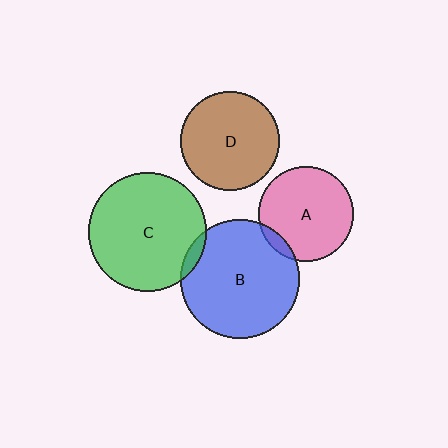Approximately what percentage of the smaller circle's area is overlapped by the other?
Approximately 5%.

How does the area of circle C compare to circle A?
Approximately 1.6 times.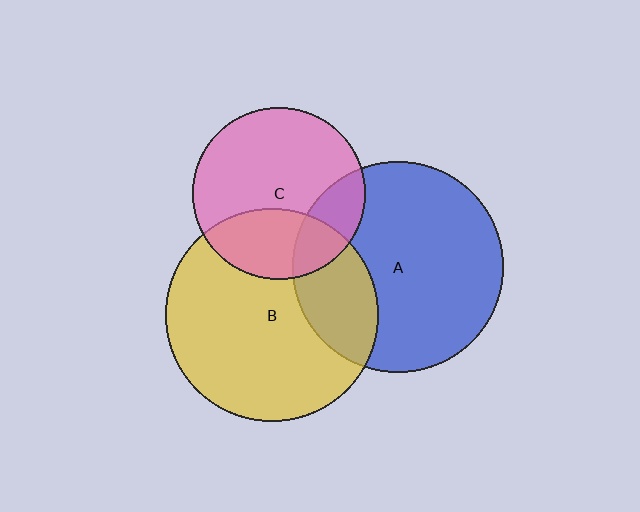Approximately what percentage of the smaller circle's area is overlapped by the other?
Approximately 25%.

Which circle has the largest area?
Circle B (yellow).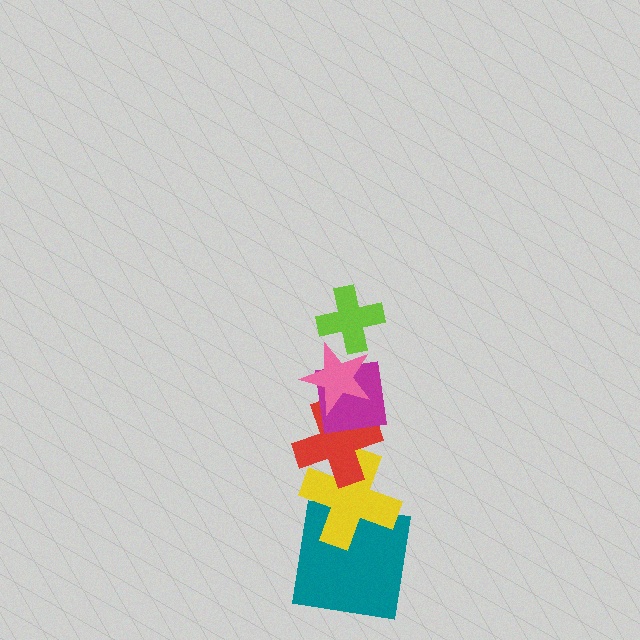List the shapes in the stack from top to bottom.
From top to bottom: the lime cross, the pink star, the magenta square, the red cross, the yellow cross, the teal square.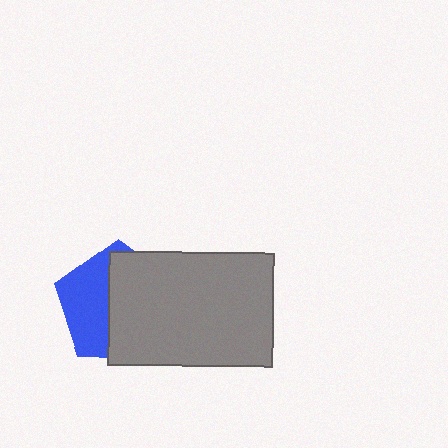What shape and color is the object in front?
The object in front is a gray rectangle.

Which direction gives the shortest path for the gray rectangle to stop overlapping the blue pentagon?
Moving right gives the shortest separation.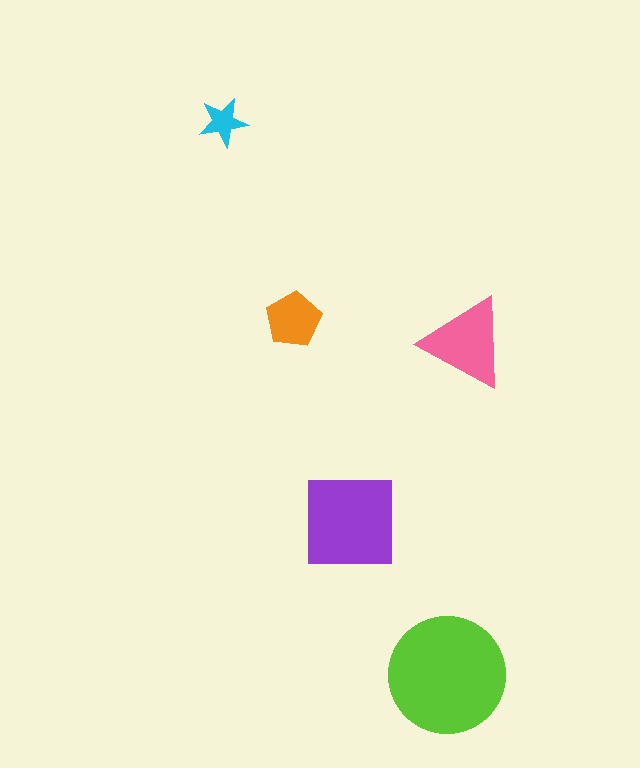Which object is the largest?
The lime circle.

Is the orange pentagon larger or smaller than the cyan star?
Larger.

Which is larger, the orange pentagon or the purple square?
The purple square.